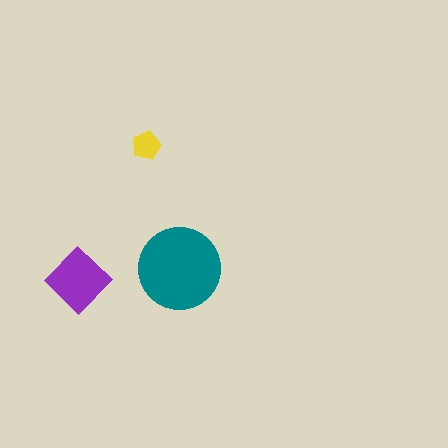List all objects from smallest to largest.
The yellow pentagon, the purple diamond, the teal circle.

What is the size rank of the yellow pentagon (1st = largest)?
3rd.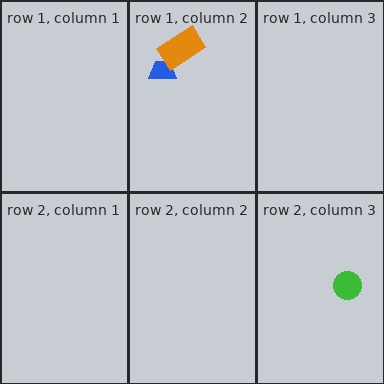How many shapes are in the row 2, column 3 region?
1.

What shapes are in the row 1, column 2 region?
The blue trapezoid, the orange rectangle.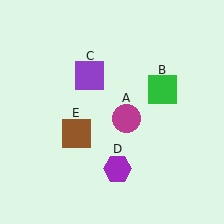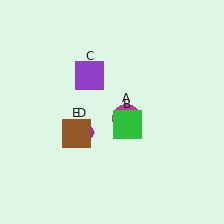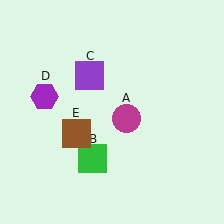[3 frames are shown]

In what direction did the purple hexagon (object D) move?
The purple hexagon (object D) moved up and to the left.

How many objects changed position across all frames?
2 objects changed position: green square (object B), purple hexagon (object D).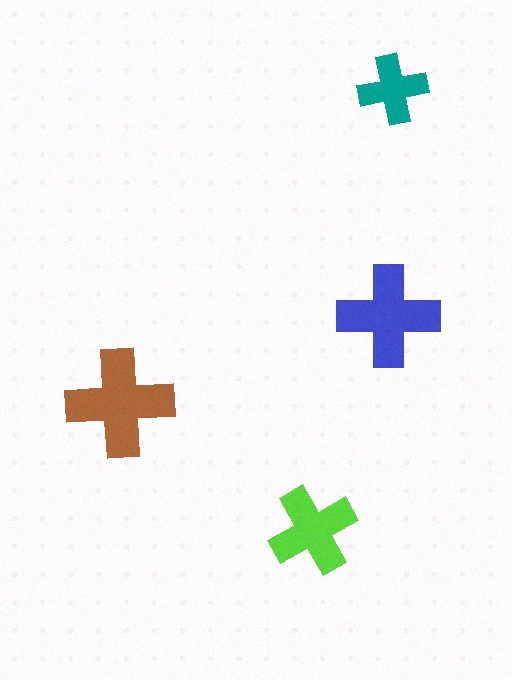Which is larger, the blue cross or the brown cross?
The brown one.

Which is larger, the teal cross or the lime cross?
The lime one.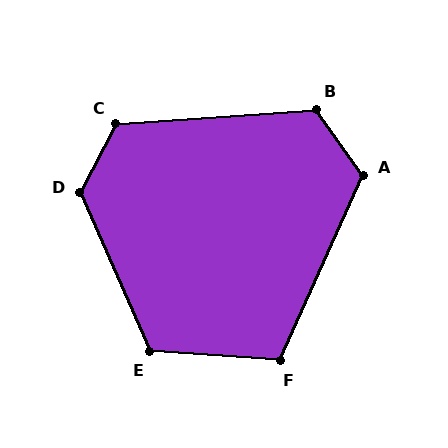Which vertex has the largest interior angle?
D, at approximately 129 degrees.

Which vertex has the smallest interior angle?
F, at approximately 110 degrees.